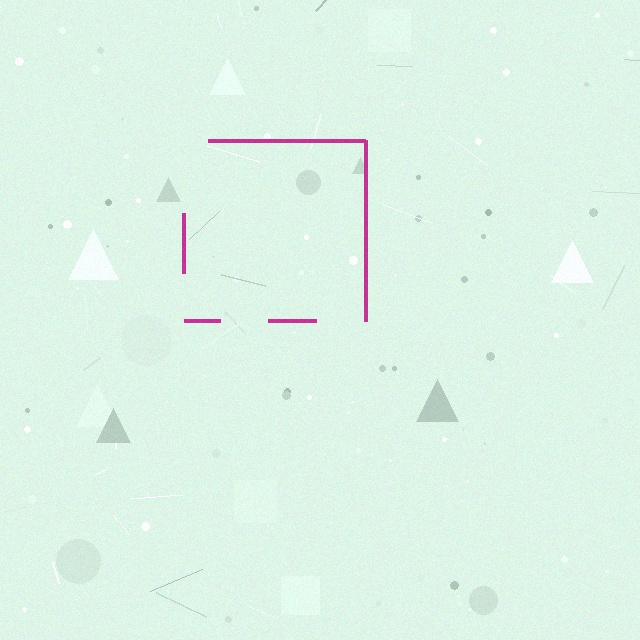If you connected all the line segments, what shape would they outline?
They would outline a square.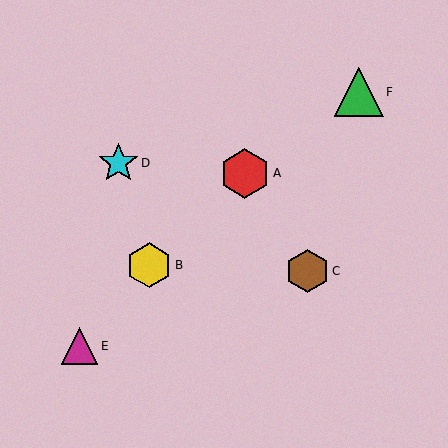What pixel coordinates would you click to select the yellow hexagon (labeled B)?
Click at (149, 265) to select the yellow hexagon B.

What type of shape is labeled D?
Shape D is a cyan star.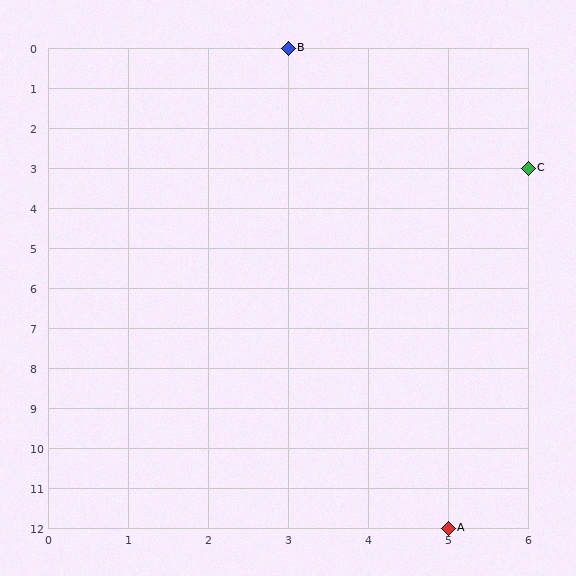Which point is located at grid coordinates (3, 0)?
Point B is at (3, 0).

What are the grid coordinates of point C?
Point C is at grid coordinates (6, 3).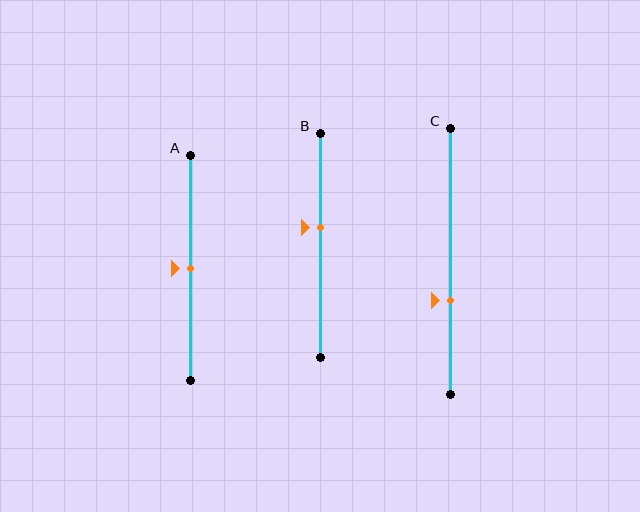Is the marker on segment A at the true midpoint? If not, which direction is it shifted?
Yes, the marker on segment A is at the true midpoint.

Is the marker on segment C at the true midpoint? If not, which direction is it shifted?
No, the marker on segment C is shifted downward by about 15% of the segment length.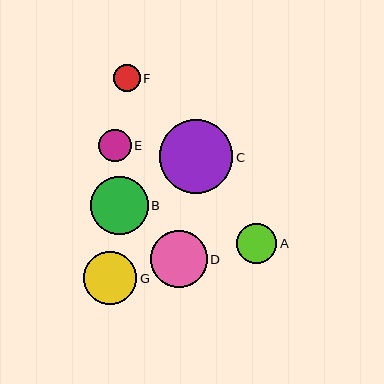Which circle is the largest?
Circle C is the largest with a size of approximately 74 pixels.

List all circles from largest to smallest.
From largest to smallest: C, B, D, G, A, E, F.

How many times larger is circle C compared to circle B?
Circle C is approximately 1.3 times the size of circle B.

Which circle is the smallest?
Circle F is the smallest with a size of approximately 27 pixels.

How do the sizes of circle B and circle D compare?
Circle B and circle D are approximately the same size.